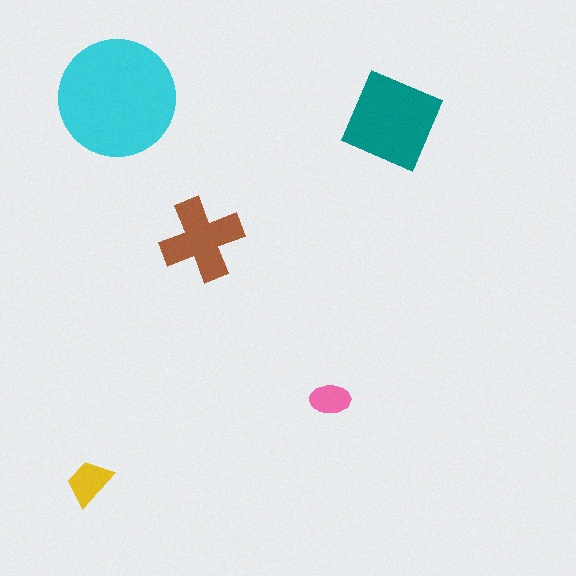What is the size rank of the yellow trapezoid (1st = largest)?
4th.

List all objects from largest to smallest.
The cyan circle, the teal diamond, the brown cross, the yellow trapezoid, the pink ellipse.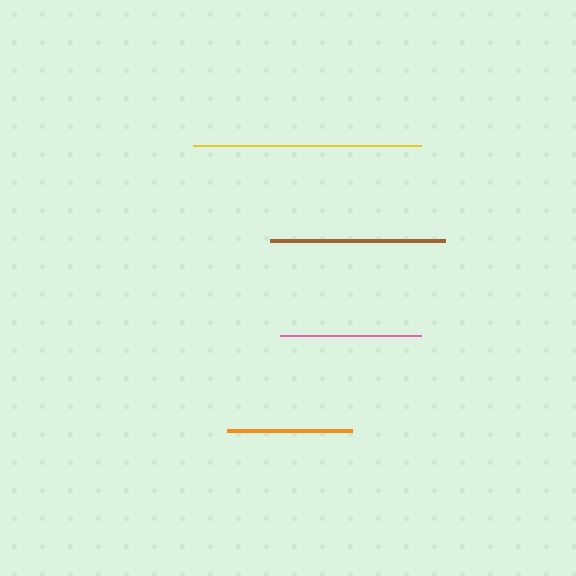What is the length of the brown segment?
The brown segment is approximately 175 pixels long.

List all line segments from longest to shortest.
From longest to shortest: yellow, brown, pink, orange.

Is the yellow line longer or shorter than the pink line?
The yellow line is longer than the pink line.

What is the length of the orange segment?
The orange segment is approximately 125 pixels long.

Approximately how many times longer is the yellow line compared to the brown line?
The yellow line is approximately 1.3 times the length of the brown line.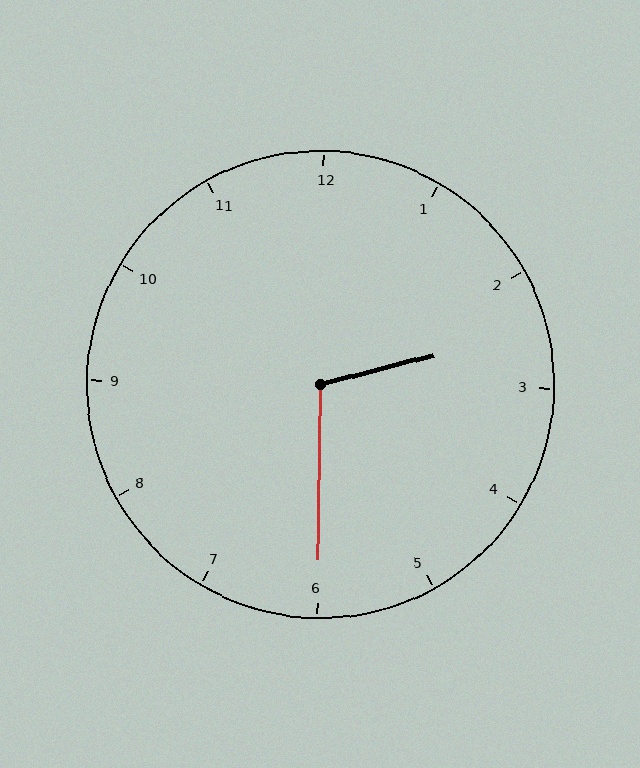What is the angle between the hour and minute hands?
Approximately 105 degrees.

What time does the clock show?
2:30.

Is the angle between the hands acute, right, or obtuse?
It is obtuse.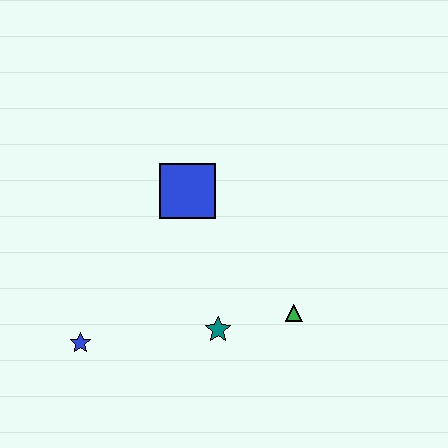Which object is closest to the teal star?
The green triangle is closest to the teal star.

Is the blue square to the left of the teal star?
Yes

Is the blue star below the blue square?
Yes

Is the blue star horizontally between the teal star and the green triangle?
No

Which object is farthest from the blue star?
The green triangle is farthest from the blue star.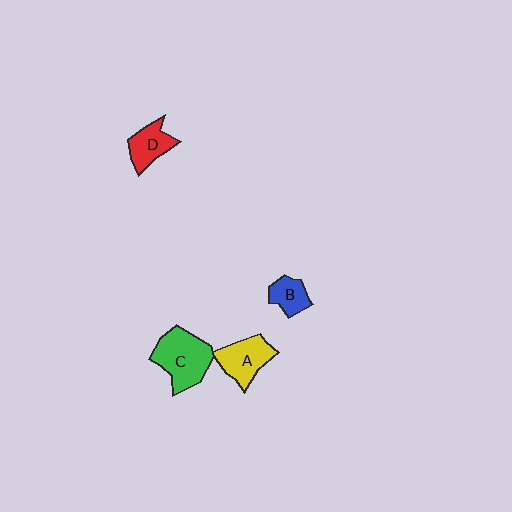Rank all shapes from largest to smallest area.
From largest to smallest: C (green), A (yellow), D (red), B (blue).